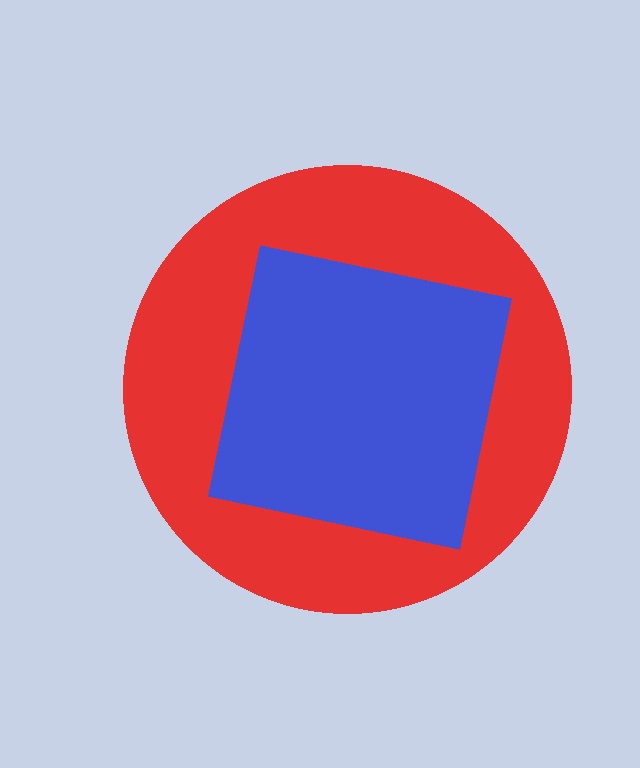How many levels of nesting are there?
2.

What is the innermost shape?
The blue square.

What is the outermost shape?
The red circle.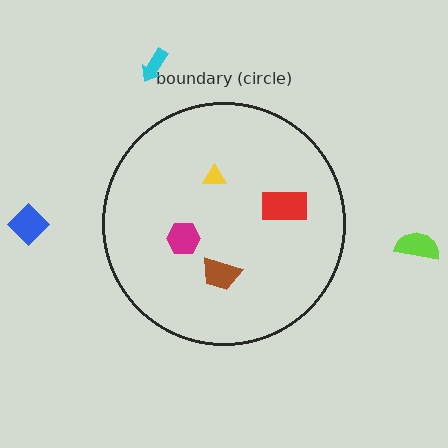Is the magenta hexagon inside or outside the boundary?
Inside.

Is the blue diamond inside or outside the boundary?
Outside.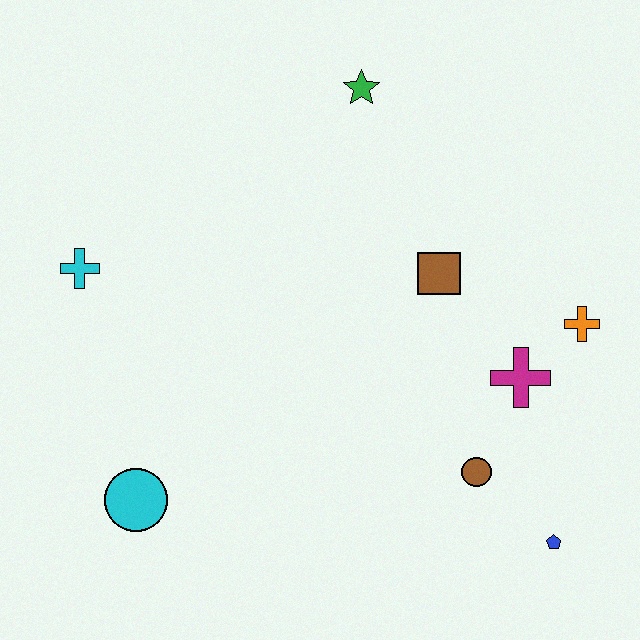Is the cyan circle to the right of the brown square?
No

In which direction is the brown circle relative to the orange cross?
The brown circle is below the orange cross.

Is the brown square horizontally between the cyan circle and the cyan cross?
No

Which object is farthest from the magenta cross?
The cyan cross is farthest from the magenta cross.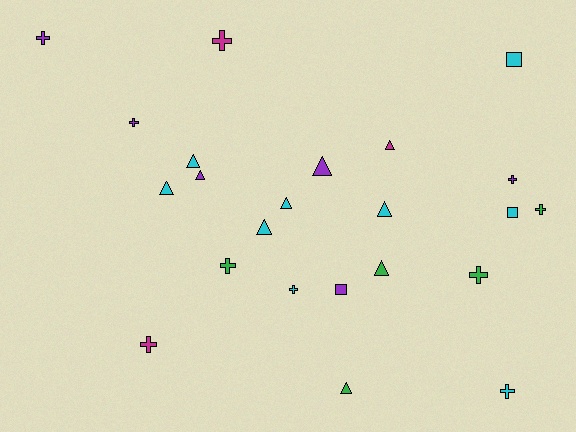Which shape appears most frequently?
Cross, with 10 objects.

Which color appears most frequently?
Cyan, with 9 objects.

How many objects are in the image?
There are 23 objects.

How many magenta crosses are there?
There are 2 magenta crosses.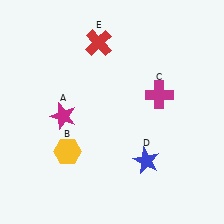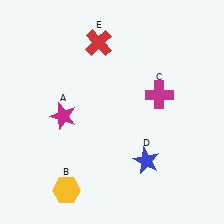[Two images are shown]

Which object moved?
The yellow hexagon (B) moved down.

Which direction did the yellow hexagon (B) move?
The yellow hexagon (B) moved down.